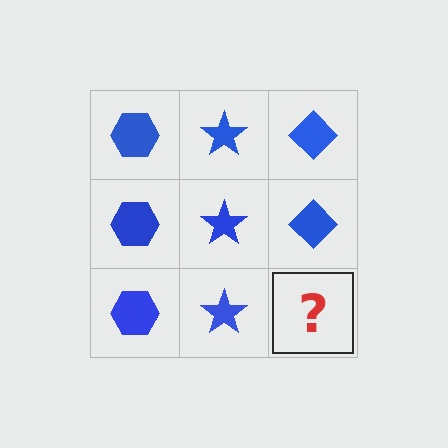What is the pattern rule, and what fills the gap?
The rule is that each column has a consistent shape. The gap should be filled with a blue diamond.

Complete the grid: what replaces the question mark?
The question mark should be replaced with a blue diamond.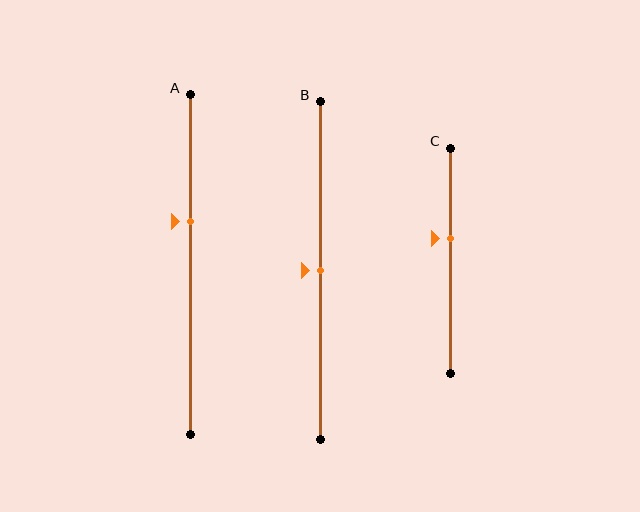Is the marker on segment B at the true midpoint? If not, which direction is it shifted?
Yes, the marker on segment B is at the true midpoint.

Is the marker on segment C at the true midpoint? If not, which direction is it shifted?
No, the marker on segment C is shifted upward by about 10% of the segment length.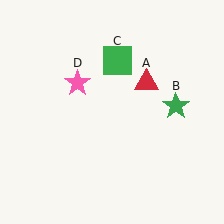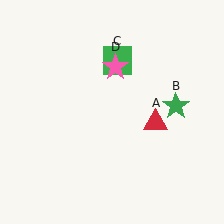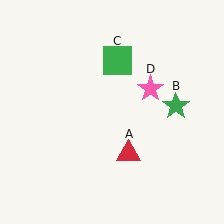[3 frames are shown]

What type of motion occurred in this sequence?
The red triangle (object A), pink star (object D) rotated clockwise around the center of the scene.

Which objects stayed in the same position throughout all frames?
Green star (object B) and green square (object C) remained stationary.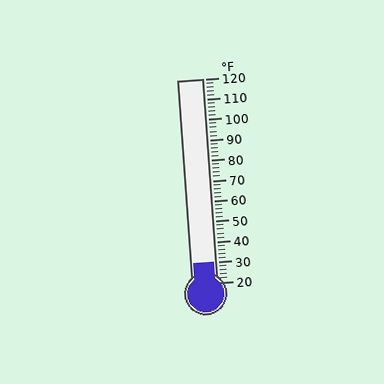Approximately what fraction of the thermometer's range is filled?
The thermometer is filled to approximately 10% of its range.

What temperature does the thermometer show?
The thermometer shows approximately 30°F.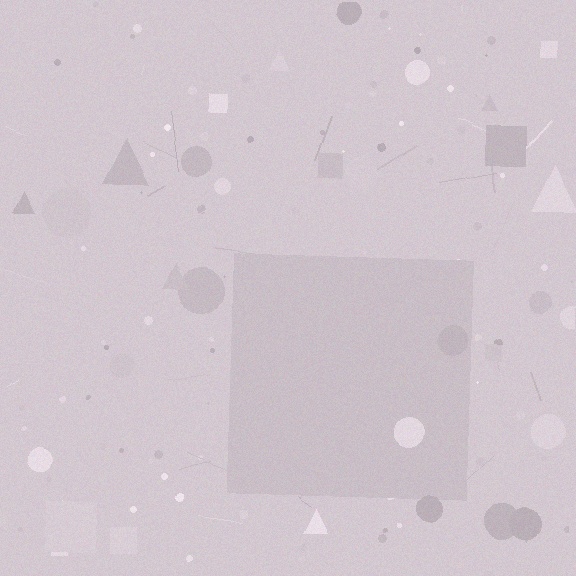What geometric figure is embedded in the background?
A square is embedded in the background.